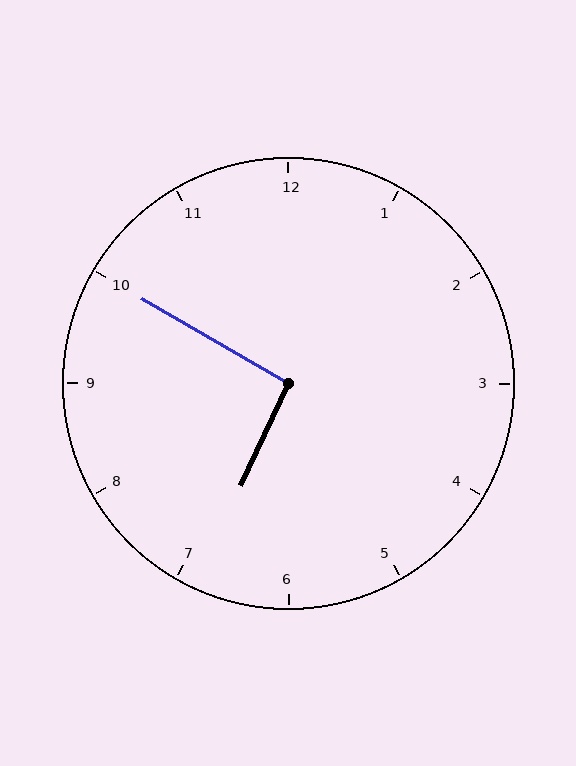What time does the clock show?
6:50.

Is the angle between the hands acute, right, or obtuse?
It is right.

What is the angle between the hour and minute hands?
Approximately 95 degrees.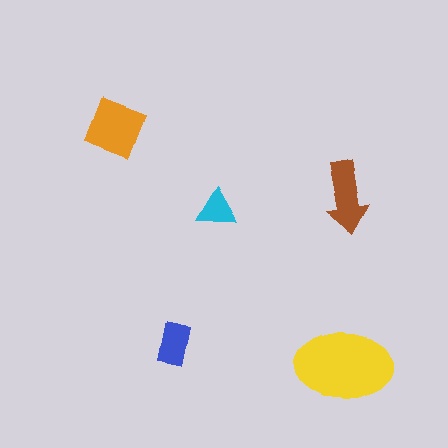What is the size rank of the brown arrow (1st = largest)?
3rd.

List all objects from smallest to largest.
The cyan triangle, the blue rectangle, the brown arrow, the orange square, the yellow ellipse.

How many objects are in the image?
There are 5 objects in the image.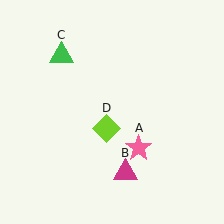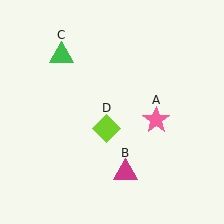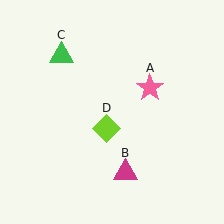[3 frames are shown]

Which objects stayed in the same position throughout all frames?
Magenta triangle (object B) and green triangle (object C) and lime diamond (object D) remained stationary.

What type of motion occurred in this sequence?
The pink star (object A) rotated counterclockwise around the center of the scene.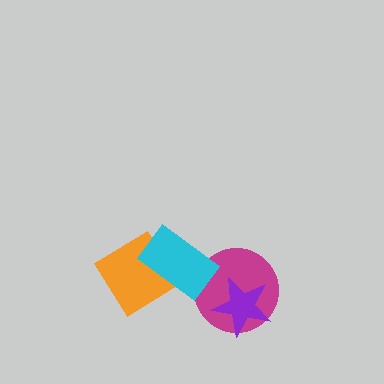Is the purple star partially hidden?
No, no other shape covers it.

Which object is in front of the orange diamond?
The cyan rectangle is in front of the orange diamond.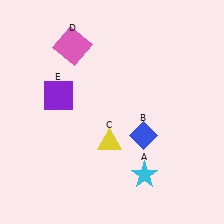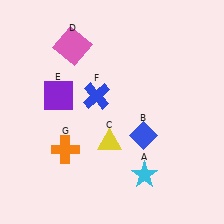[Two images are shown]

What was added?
A blue cross (F), an orange cross (G) were added in Image 2.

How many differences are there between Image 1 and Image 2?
There are 2 differences between the two images.